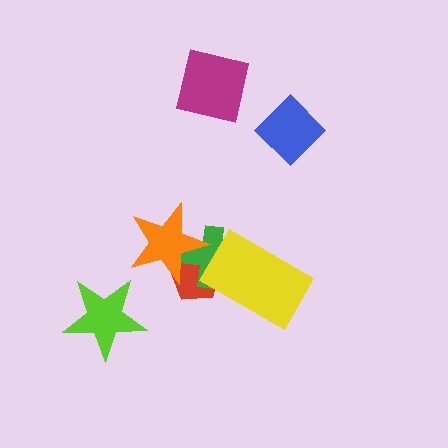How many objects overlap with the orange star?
2 objects overlap with the orange star.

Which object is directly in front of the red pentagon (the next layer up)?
The green cross is directly in front of the red pentagon.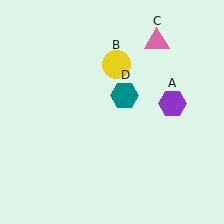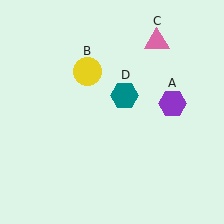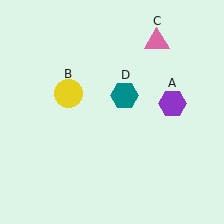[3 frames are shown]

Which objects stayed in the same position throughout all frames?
Purple hexagon (object A) and pink triangle (object C) and teal hexagon (object D) remained stationary.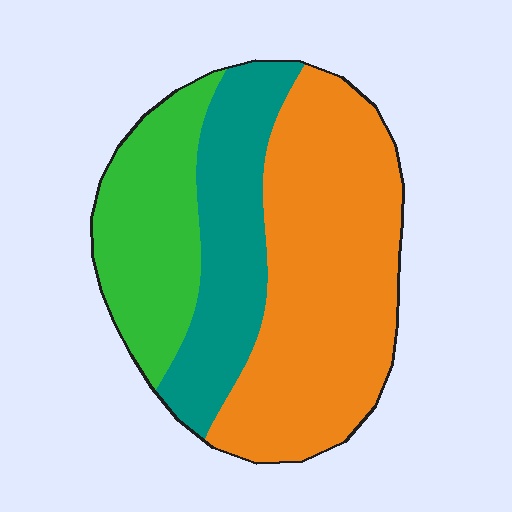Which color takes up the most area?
Orange, at roughly 50%.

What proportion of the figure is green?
Green takes up about one quarter (1/4) of the figure.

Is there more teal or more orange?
Orange.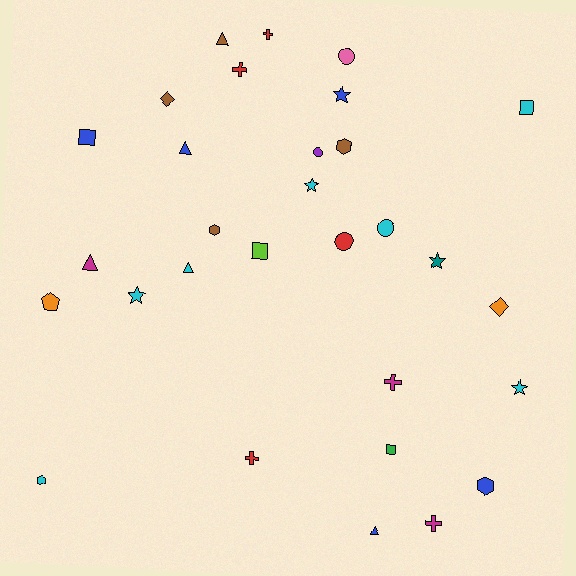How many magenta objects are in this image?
There are 3 magenta objects.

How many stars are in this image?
There are 5 stars.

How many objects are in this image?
There are 30 objects.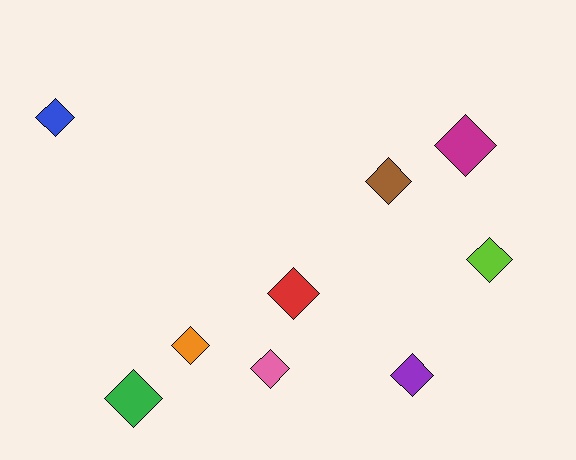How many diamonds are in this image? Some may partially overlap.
There are 9 diamonds.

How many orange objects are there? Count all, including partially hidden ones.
There is 1 orange object.